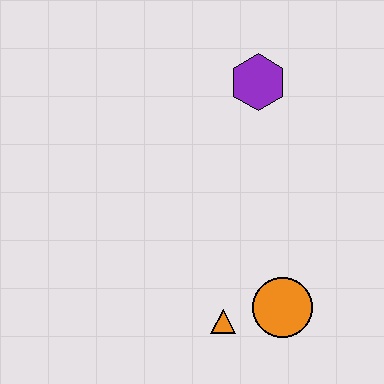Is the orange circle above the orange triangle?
Yes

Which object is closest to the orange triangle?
The orange circle is closest to the orange triangle.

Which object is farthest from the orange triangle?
The purple hexagon is farthest from the orange triangle.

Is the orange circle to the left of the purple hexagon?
No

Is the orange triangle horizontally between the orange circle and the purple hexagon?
No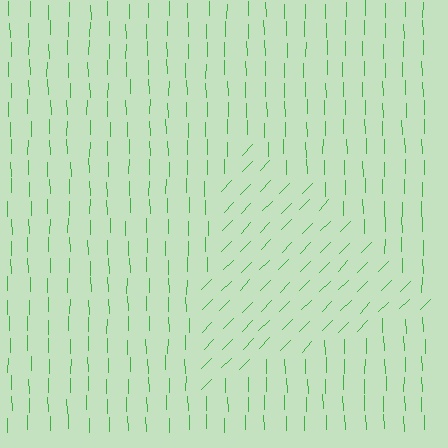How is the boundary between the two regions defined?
The boundary is defined purely by a change in line orientation (approximately 45 degrees difference). All lines are the same color and thickness.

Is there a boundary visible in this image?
Yes, there is a texture boundary formed by a change in line orientation.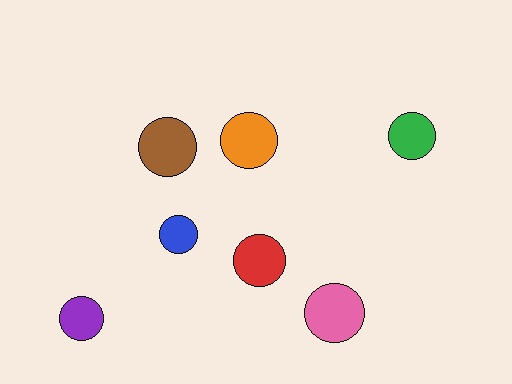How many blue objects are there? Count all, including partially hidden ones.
There is 1 blue object.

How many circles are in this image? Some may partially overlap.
There are 7 circles.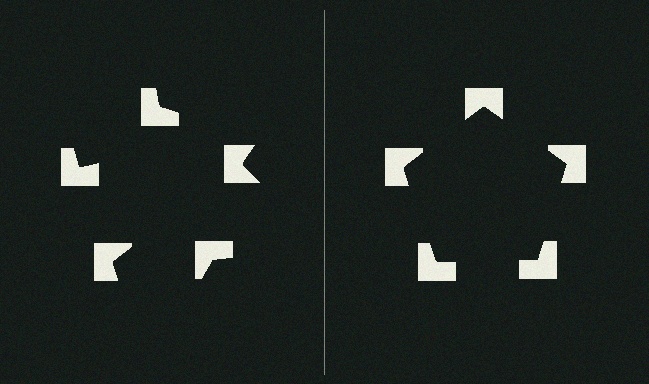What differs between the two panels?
The notched squares are positioned identically on both sides; only the wedge orientations differ. On the right they align to a pentagon; on the left they are misaligned.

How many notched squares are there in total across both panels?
10 — 5 on each side.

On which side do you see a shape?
An illusory pentagon appears on the right side. On the left side the wedge cuts are rotated, so no coherent shape forms.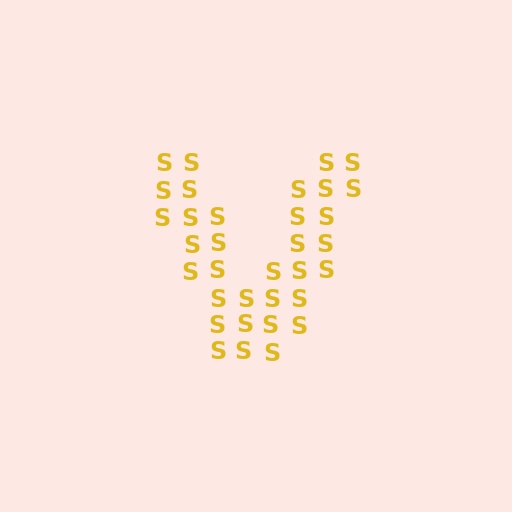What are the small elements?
The small elements are letter S's.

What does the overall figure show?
The overall figure shows the letter V.